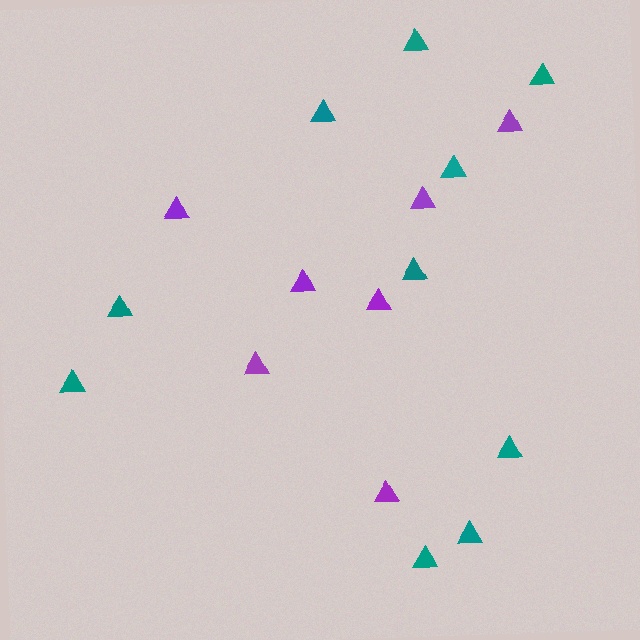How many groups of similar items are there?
There are 2 groups: one group of purple triangles (7) and one group of teal triangles (10).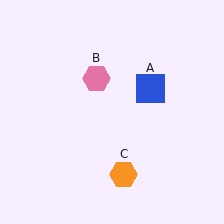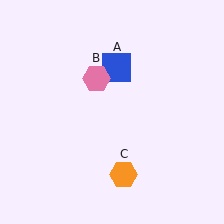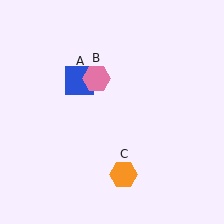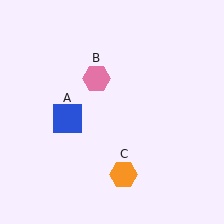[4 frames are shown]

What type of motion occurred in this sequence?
The blue square (object A) rotated counterclockwise around the center of the scene.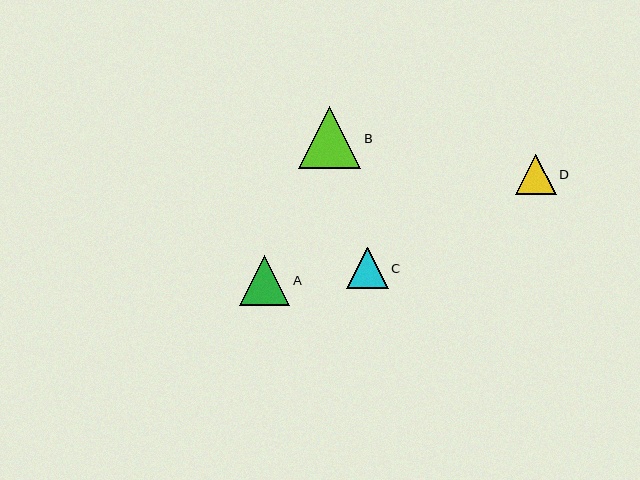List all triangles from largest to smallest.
From largest to smallest: B, A, C, D.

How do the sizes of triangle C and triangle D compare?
Triangle C and triangle D are approximately the same size.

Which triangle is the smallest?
Triangle D is the smallest with a size of approximately 40 pixels.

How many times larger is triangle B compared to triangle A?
Triangle B is approximately 1.2 times the size of triangle A.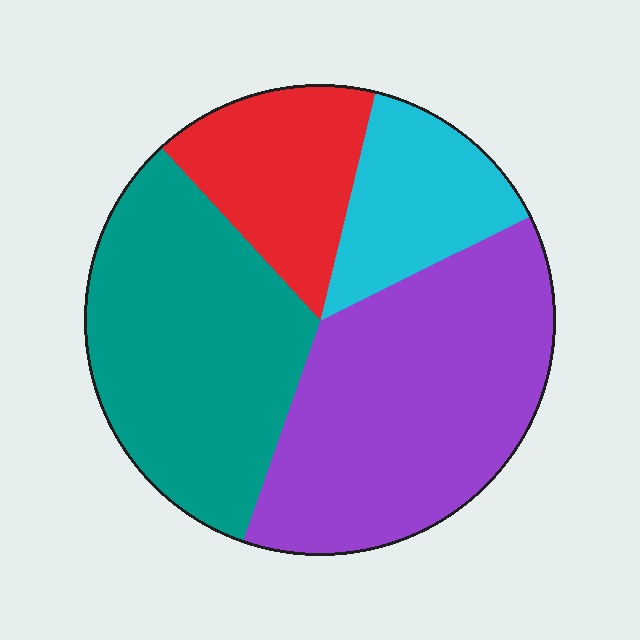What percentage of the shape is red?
Red covers around 15% of the shape.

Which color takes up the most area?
Purple, at roughly 40%.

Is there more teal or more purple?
Purple.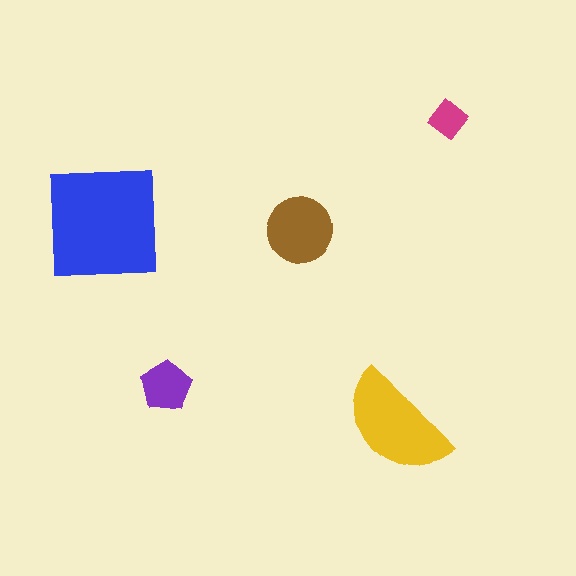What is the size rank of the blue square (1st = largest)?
1st.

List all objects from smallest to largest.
The magenta diamond, the purple pentagon, the brown circle, the yellow semicircle, the blue square.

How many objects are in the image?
There are 5 objects in the image.